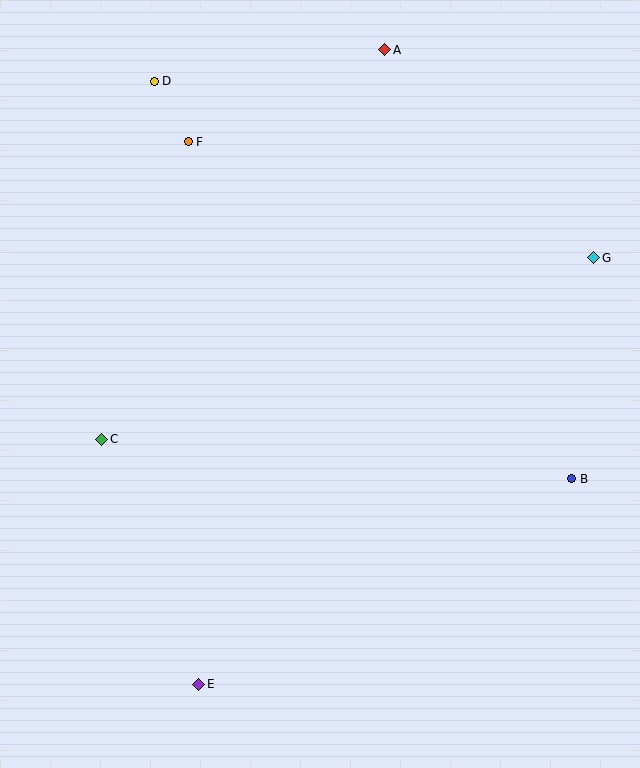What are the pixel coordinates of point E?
Point E is at (199, 684).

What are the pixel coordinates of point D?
Point D is at (154, 81).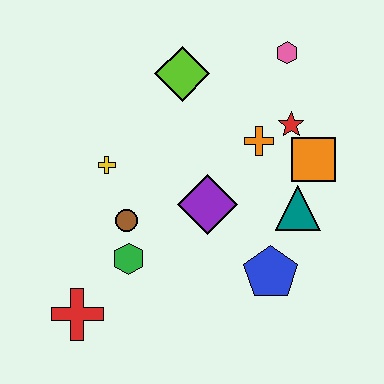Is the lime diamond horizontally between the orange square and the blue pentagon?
No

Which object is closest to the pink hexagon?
The red star is closest to the pink hexagon.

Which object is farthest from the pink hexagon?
The red cross is farthest from the pink hexagon.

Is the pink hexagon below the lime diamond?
No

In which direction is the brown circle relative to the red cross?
The brown circle is above the red cross.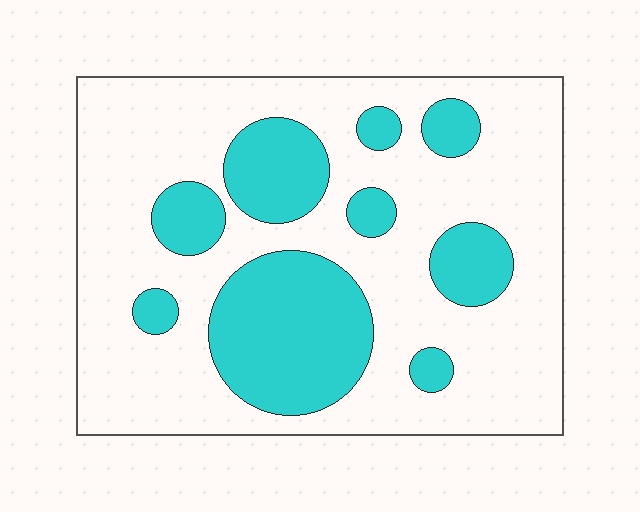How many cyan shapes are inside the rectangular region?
9.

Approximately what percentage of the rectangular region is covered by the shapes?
Approximately 30%.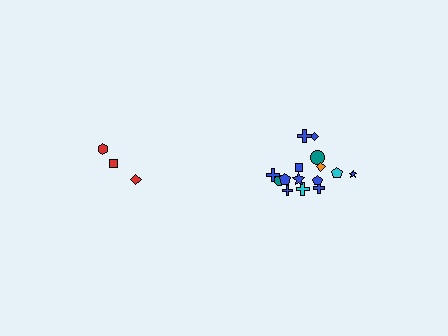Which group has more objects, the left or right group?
The right group.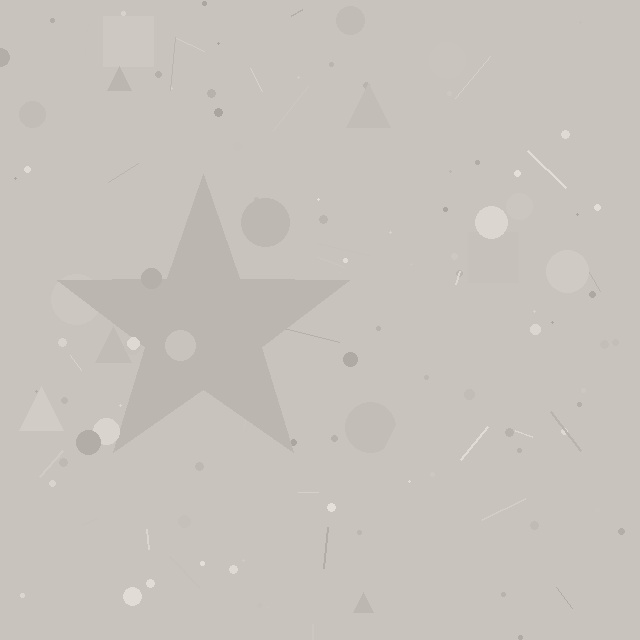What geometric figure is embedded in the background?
A star is embedded in the background.